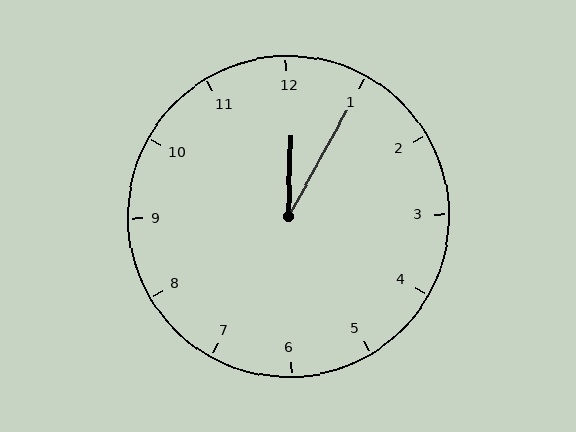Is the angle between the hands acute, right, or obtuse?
It is acute.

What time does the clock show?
12:05.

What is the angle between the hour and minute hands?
Approximately 28 degrees.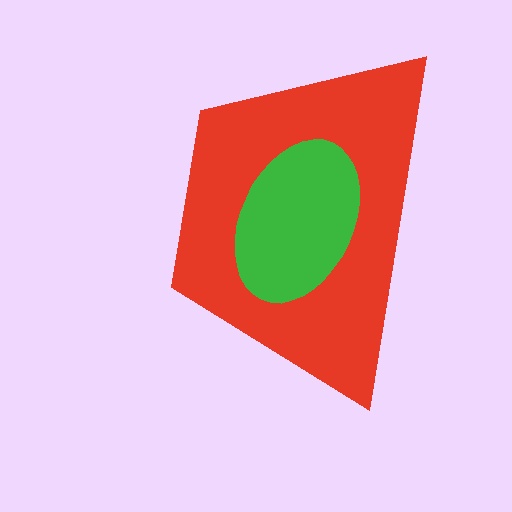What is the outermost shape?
The red trapezoid.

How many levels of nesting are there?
2.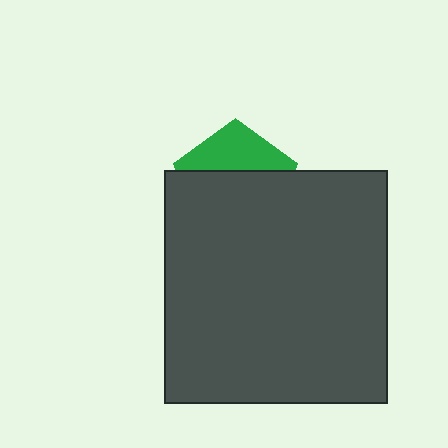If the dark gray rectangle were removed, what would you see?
You would see the complete green pentagon.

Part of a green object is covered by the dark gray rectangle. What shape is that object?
It is a pentagon.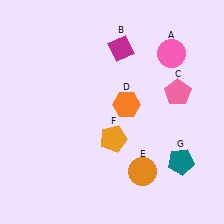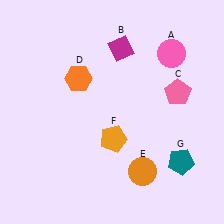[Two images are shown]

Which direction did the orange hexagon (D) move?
The orange hexagon (D) moved left.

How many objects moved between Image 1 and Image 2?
1 object moved between the two images.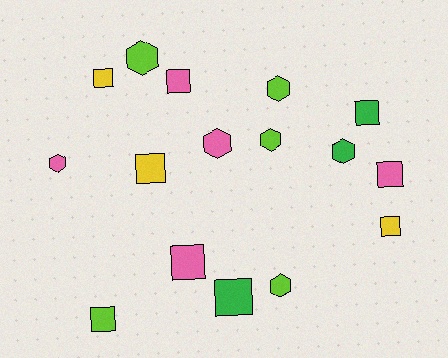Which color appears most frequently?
Pink, with 5 objects.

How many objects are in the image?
There are 16 objects.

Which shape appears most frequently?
Square, with 9 objects.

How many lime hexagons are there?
There are 4 lime hexagons.